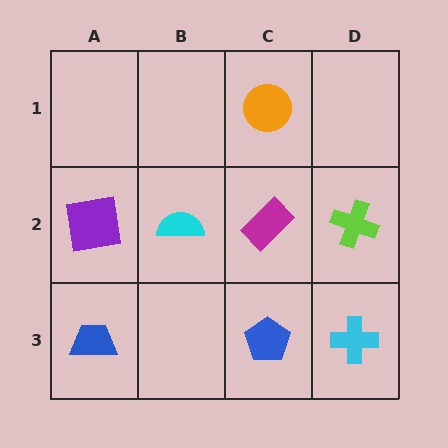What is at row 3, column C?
A blue pentagon.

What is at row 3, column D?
A cyan cross.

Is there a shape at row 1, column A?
No, that cell is empty.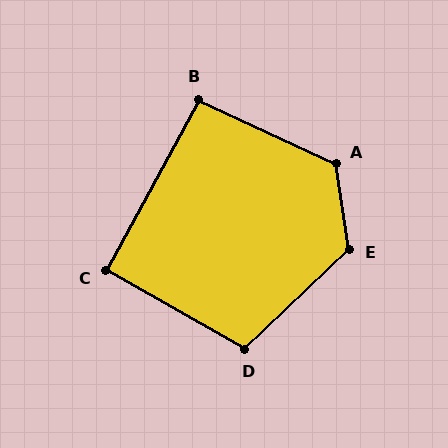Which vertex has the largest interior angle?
E, at approximately 126 degrees.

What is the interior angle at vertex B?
Approximately 93 degrees (approximately right).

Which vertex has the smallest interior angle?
C, at approximately 91 degrees.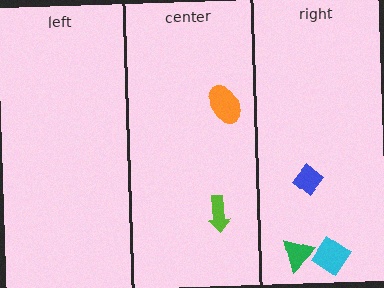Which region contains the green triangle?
The right region.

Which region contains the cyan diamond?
The right region.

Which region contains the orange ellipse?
The center region.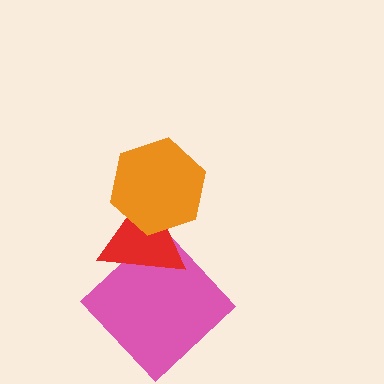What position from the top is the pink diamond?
The pink diamond is 3rd from the top.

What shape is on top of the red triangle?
The orange hexagon is on top of the red triangle.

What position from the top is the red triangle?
The red triangle is 2nd from the top.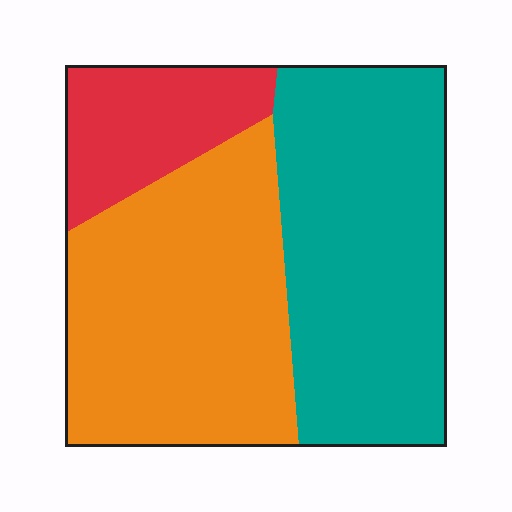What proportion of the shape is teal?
Teal covers around 45% of the shape.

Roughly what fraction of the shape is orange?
Orange covers roughly 40% of the shape.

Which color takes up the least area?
Red, at roughly 15%.